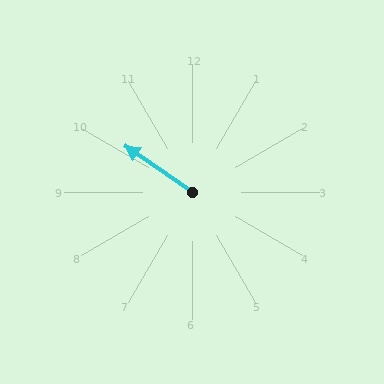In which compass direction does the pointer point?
Northwest.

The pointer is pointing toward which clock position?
Roughly 10 o'clock.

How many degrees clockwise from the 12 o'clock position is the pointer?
Approximately 305 degrees.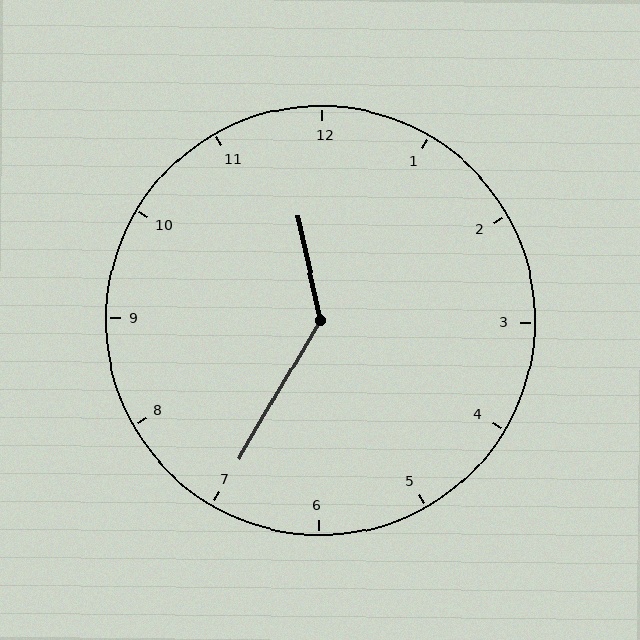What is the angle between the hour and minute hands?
Approximately 138 degrees.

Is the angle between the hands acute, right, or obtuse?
It is obtuse.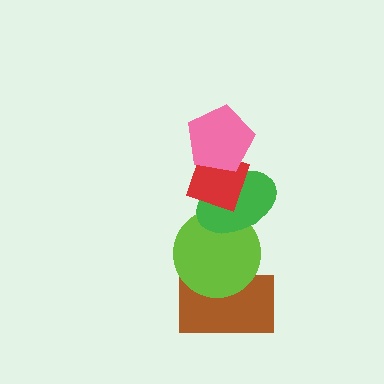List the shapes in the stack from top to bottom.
From top to bottom: the pink pentagon, the red diamond, the green ellipse, the lime circle, the brown rectangle.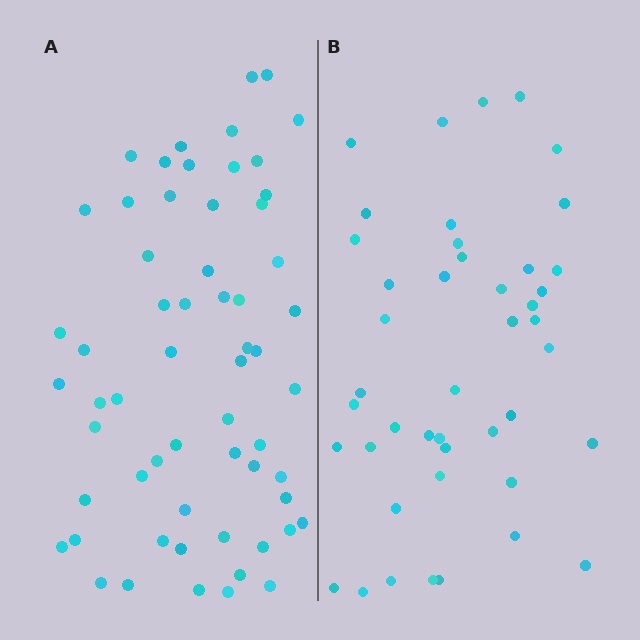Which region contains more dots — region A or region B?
Region A (the left region) has more dots.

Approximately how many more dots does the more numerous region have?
Region A has approximately 15 more dots than region B.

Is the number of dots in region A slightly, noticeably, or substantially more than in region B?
Region A has noticeably more, but not dramatically so. The ratio is roughly 1.4 to 1.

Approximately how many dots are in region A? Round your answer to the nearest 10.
About 60 dots.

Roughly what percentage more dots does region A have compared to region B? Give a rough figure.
About 35% more.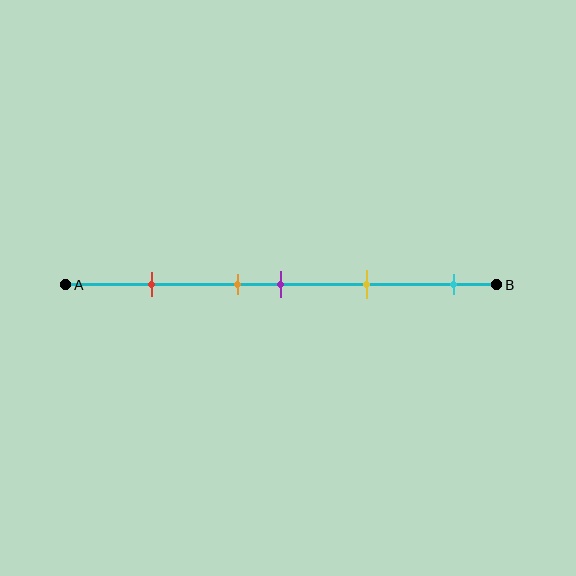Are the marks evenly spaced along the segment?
No, the marks are not evenly spaced.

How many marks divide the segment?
There are 5 marks dividing the segment.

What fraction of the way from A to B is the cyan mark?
The cyan mark is approximately 90% (0.9) of the way from A to B.